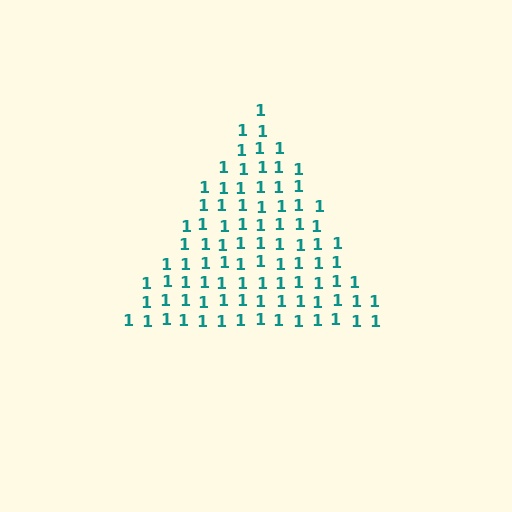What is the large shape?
The large shape is a triangle.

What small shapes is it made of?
It is made of small digit 1's.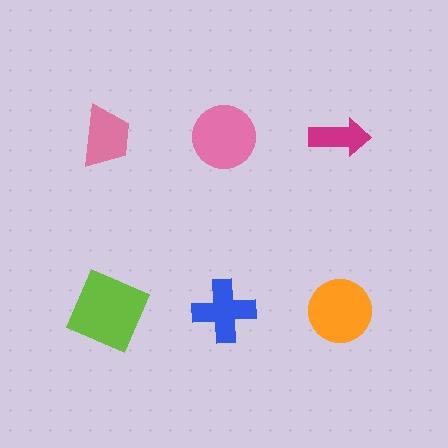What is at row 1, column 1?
A pink trapezoid.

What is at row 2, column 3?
An orange circle.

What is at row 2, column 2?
A blue cross.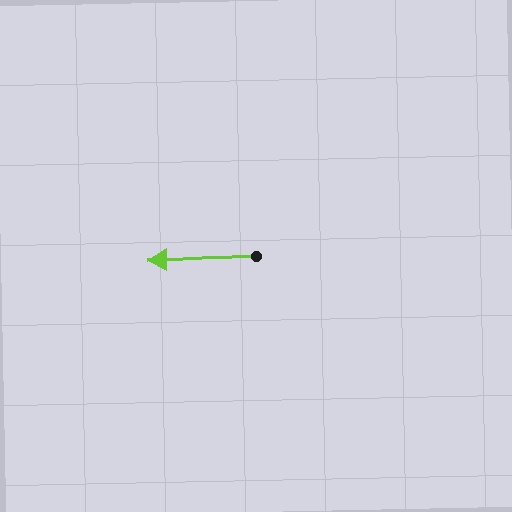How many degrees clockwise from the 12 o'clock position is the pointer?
Approximately 269 degrees.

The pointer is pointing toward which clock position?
Roughly 9 o'clock.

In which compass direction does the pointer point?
West.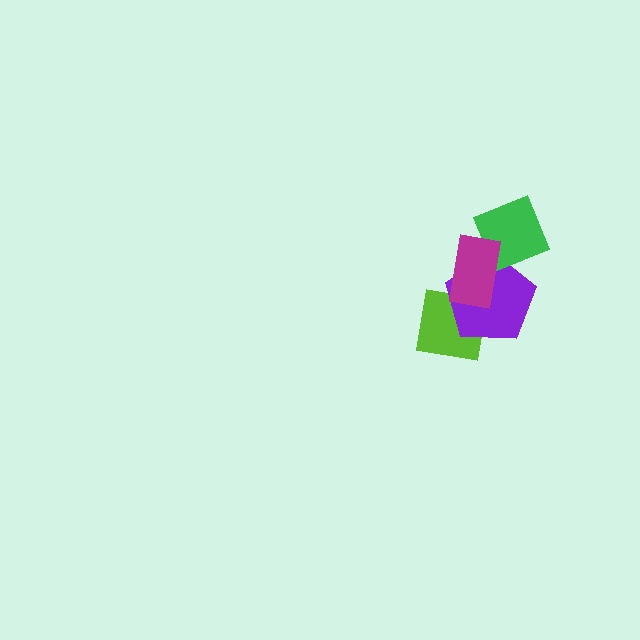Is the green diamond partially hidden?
Yes, it is partially covered by another shape.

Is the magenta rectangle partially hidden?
No, no other shape covers it.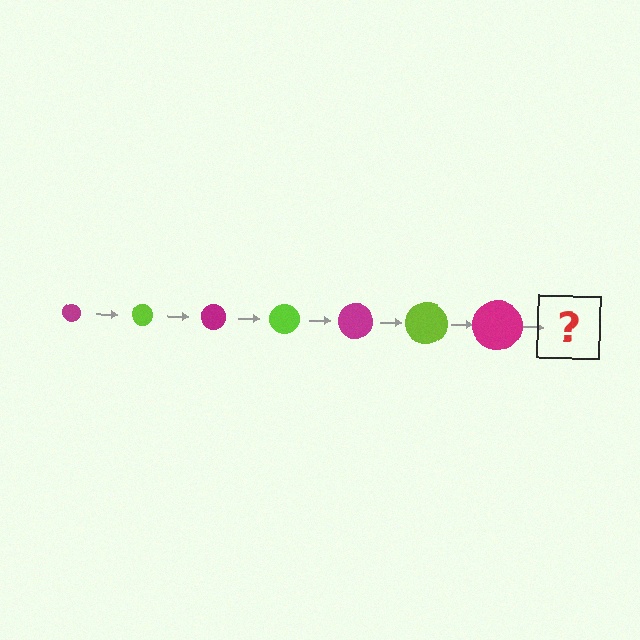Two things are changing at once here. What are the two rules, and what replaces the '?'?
The two rules are that the circle grows larger each step and the color cycles through magenta and lime. The '?' should be a lime circle, larger than the previous one.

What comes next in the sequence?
The next element should be a lime circle, larger than the previous one.